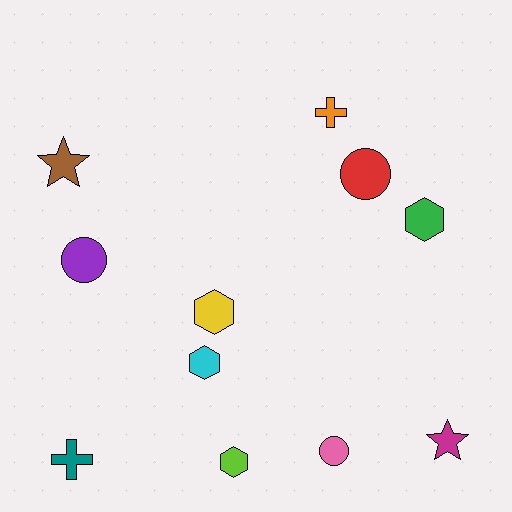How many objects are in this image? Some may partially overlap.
There are 11 objects.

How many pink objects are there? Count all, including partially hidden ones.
There is 1 pink object.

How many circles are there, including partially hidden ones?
There are 3 circles.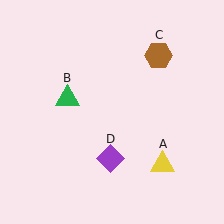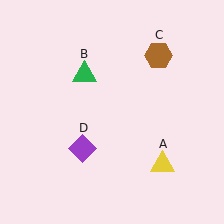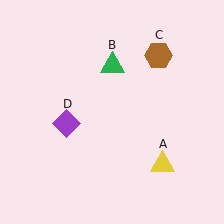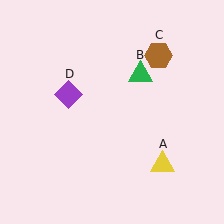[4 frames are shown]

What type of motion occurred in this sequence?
The green triangle (object B), purple diamond (object D) rotated clockwise around the center of the scene.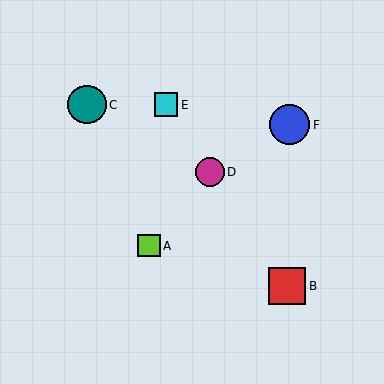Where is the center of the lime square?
The center of the lime square is at (149, 246).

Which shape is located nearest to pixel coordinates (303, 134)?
The blue circle (labeled F) at (290, 125) is nearest to that location.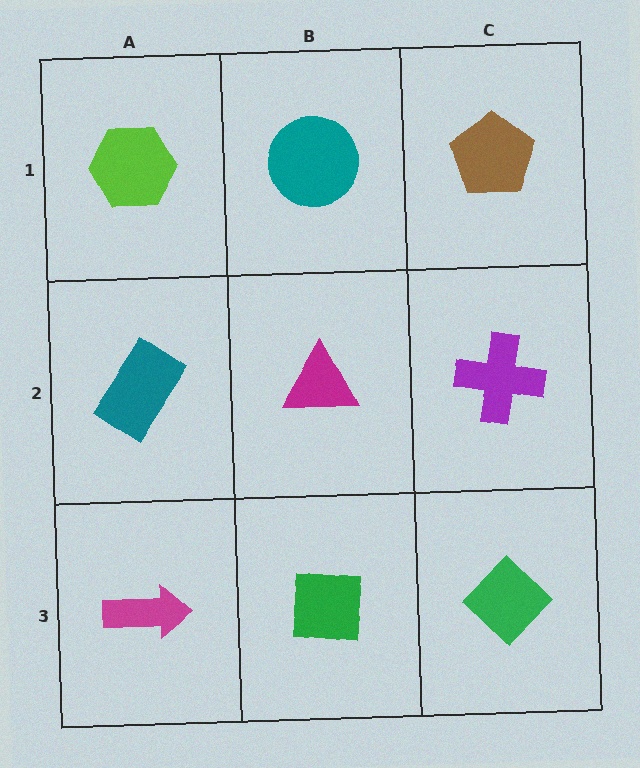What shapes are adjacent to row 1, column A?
A teal rectangle (row 2, column A), a teal circle (row 1, column B).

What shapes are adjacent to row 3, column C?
A purple cross (row 2, column C), a green square (row 3, column B).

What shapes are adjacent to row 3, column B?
A magenta triangle (row 2, column B), a magenta arrow (row 3, column A), a green diamond (row 3, column C).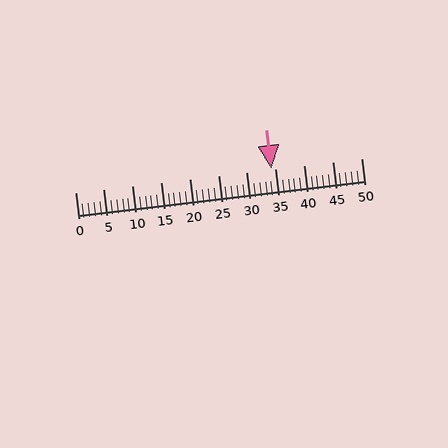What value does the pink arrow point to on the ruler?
The pink arrow points to approximately 34.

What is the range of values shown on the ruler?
The ruler shows values from 0 to 50.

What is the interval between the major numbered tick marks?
The major tick marks are spaced 5 units apart.